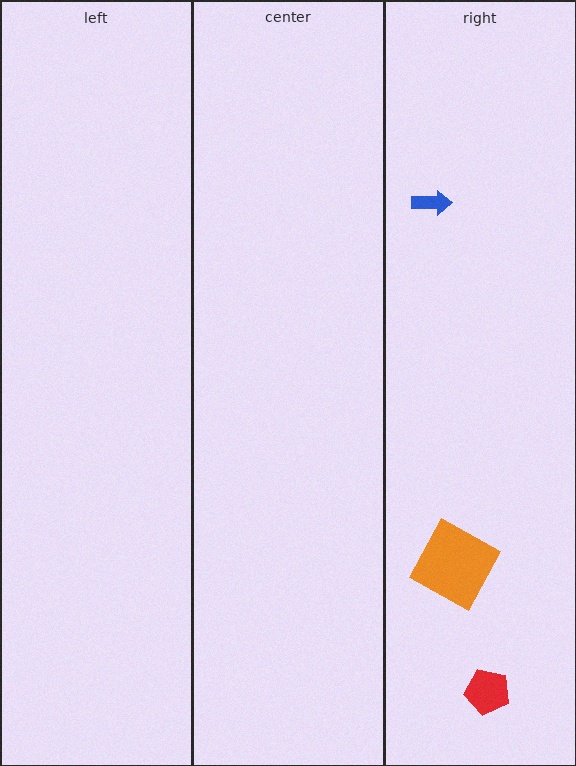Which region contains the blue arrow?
The right region.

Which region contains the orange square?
The right region.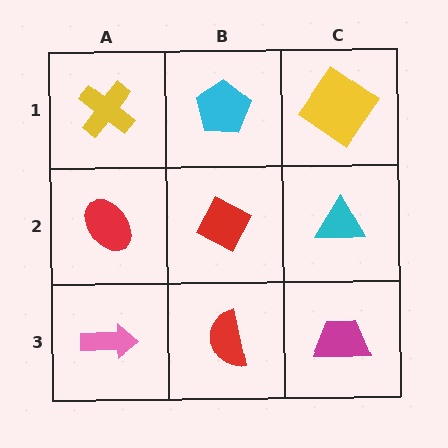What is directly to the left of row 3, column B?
A pink arrow.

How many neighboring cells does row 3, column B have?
3.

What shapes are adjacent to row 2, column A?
A yellow cross (row 1, column A), a pink arrow (row 3, column A), a red diamond (row 2, column B).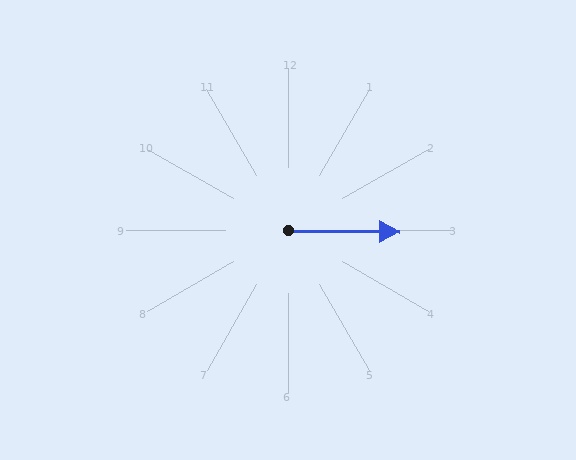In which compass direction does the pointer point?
East.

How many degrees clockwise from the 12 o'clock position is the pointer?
Approximately 91 degrees.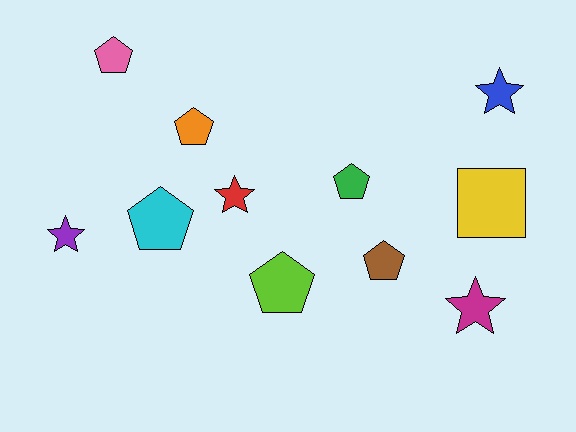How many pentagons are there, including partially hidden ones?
There are 6 pentagons.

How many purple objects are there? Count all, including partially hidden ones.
There is 1 purple object.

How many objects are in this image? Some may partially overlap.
There are 11 objects.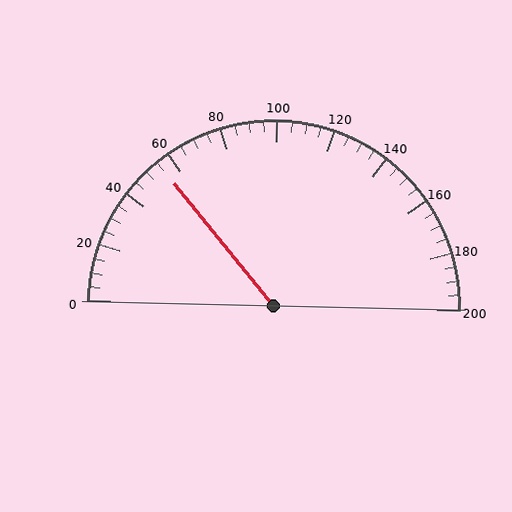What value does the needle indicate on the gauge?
The needle indicates approximately 55.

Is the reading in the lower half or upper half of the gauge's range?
The reading is in the lower half of the range (0 to 200).